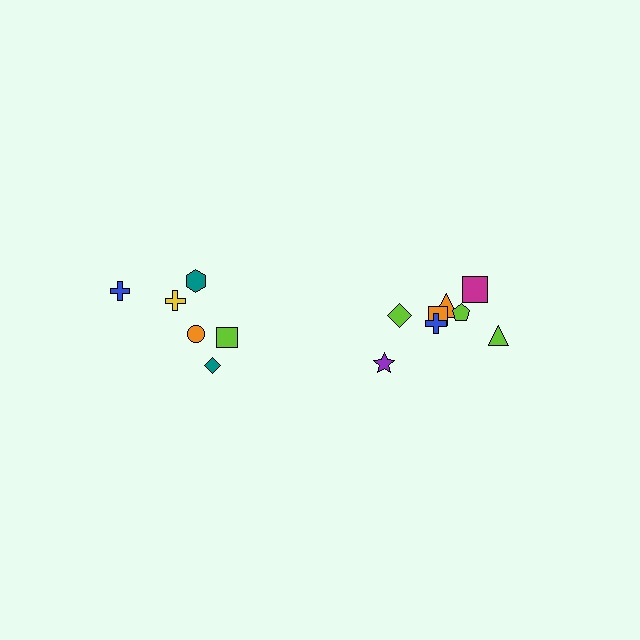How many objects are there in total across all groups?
There are 14 objects.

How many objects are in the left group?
There are 6 objects.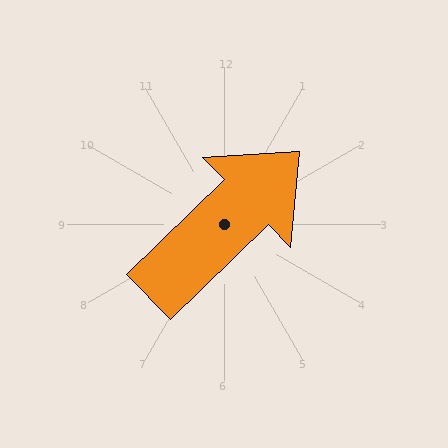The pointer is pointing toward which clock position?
Roughly 2 o'clock.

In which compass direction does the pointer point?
Northeast.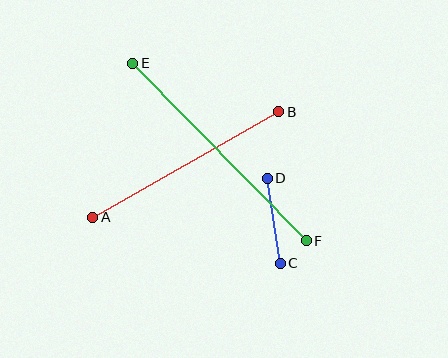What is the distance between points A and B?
The distance is approximately 214 pixels.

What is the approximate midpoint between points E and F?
The midpoint is at approximately (219, 152) pixels.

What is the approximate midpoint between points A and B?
The midpoint is at approximately (186, 165) pixels.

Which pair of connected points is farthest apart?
Points E and F are farthest apart.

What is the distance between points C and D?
The distance is approximately 86 pixels.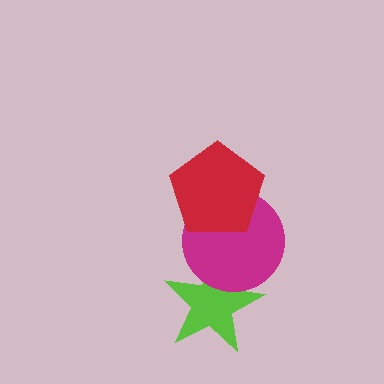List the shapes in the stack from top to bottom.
From top to bottom: the red pentagon, the magenta circle, the lime star.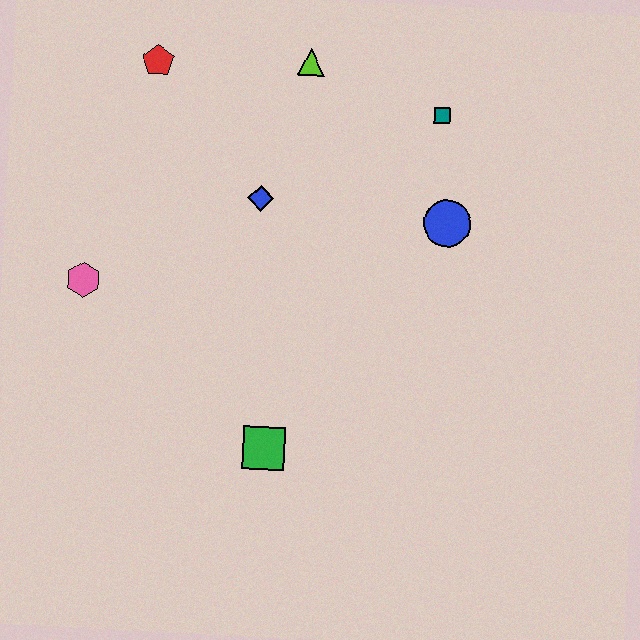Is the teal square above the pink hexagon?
Yes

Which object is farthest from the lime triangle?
The green square is farthest from the lime triangle.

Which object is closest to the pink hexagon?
The blue diamond is closest to the pink hexagon.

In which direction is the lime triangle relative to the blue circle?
The lime triangle is above the blue circle.